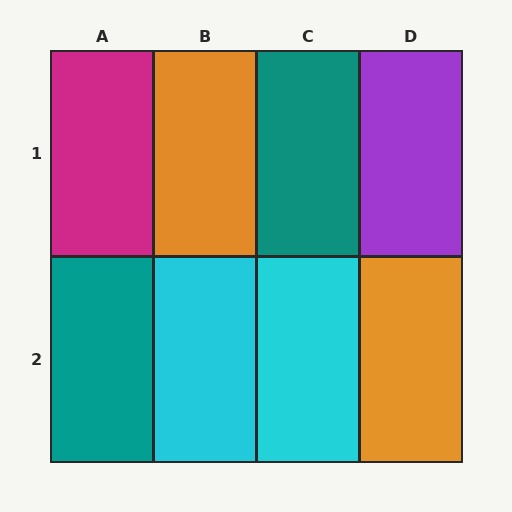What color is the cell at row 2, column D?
Orange.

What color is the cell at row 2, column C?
Cyan.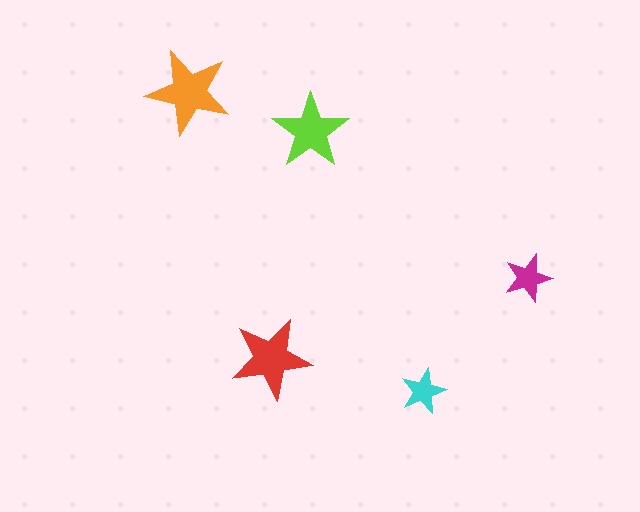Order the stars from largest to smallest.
the orange one, the red one, the lime one, the magenta one, the cyan one.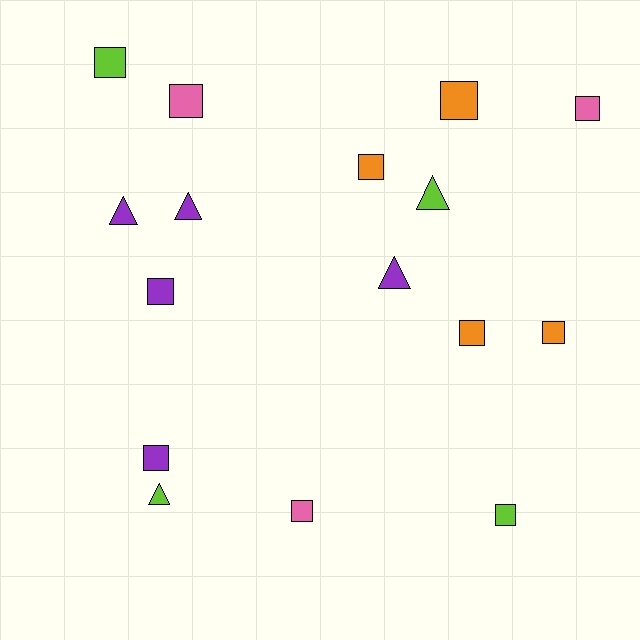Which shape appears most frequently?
Square, with 11 objects.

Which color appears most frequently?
Purple, with 5 objects.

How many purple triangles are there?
There are 3 purple triangles.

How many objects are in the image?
There are 16 objects.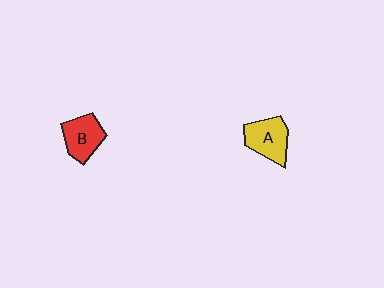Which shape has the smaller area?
Shape B (red).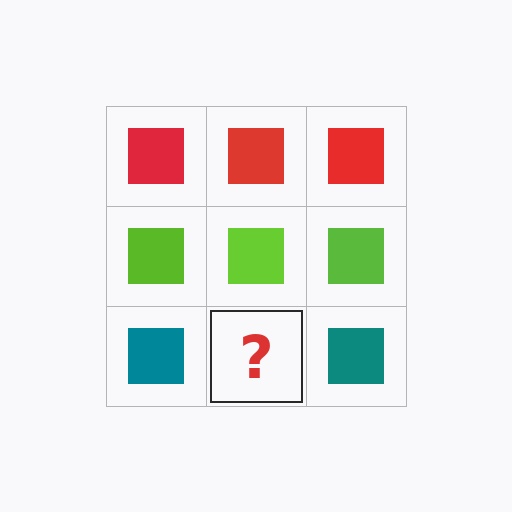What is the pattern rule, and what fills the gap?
The rule is that each row has a consistent color. The gap should be filled with a teal square.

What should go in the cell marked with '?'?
The missing cell should contain a teal square.